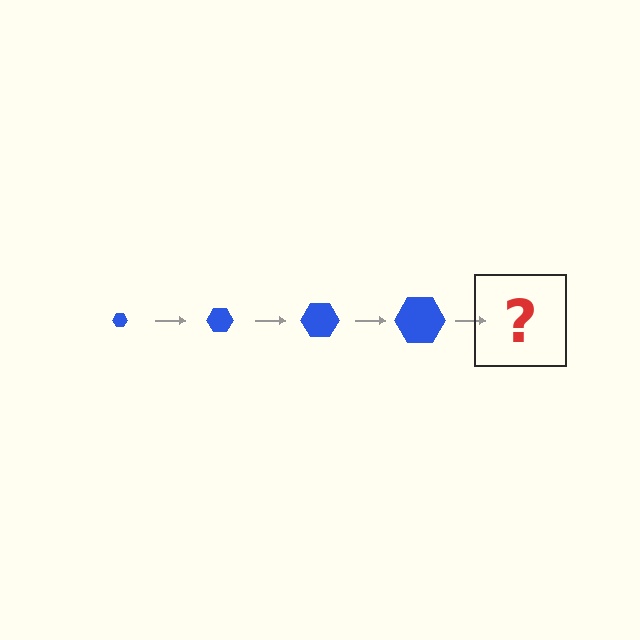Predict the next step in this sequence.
The next step is a blue hexagon, larger than the previous one.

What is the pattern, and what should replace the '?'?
The pattern is that the hexagon gets progressively larger each step. The '?' should be a blue hexagon, larger than the previous one.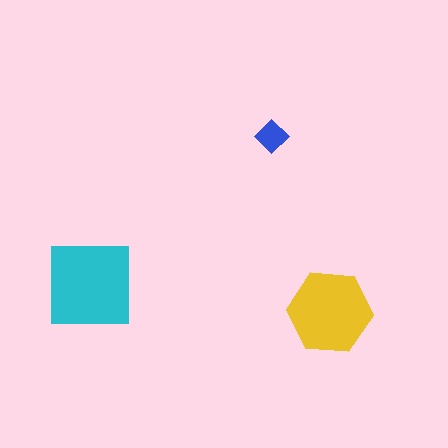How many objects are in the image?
There are 3 objects in the image.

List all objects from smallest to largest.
The blue diamond, the yellow hexagon, the cyan square.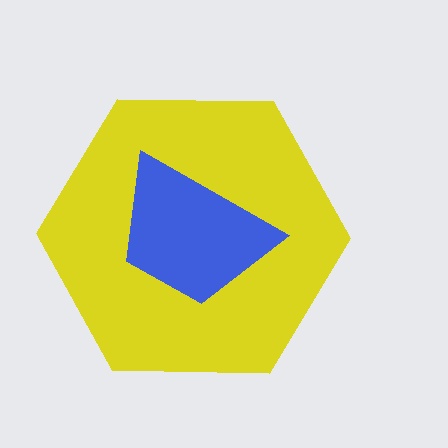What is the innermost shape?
The blue trapezoid.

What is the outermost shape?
The yellow hexagon.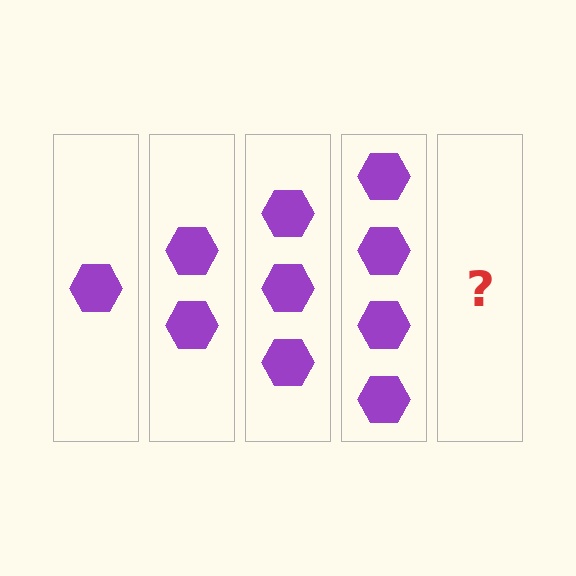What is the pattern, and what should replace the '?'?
The pattern is that each step adds one more hexagon. The '?' should be 5 hexagons.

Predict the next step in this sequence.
The next step is 5 hexagons.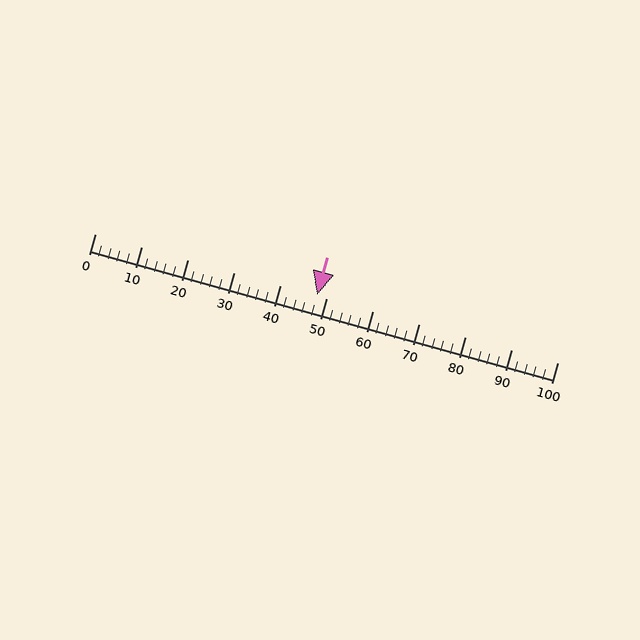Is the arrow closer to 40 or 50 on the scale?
The arrow is closer to 50.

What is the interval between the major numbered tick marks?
The major tick marks are spaced 10 units apart.